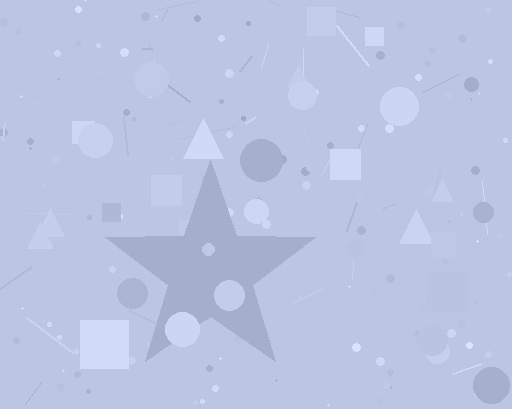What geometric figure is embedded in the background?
A star is embedded in the background.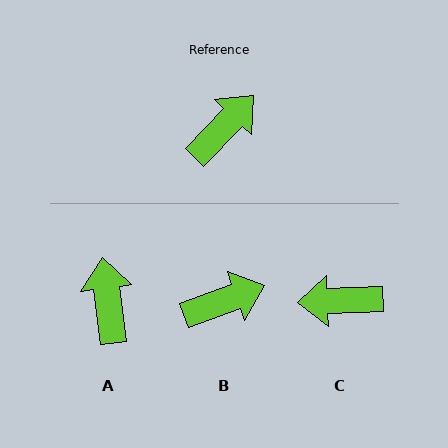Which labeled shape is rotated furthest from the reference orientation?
C, about 135 degrees away.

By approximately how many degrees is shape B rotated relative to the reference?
Approximately 27 degrees clockwise.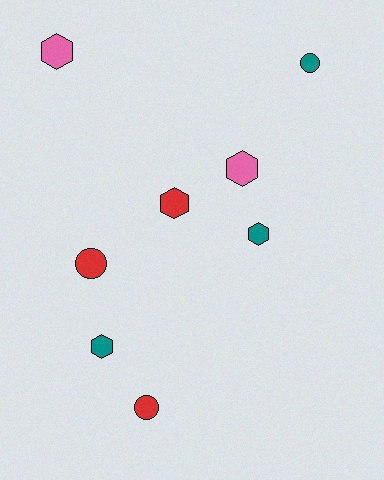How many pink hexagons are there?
There are 2 pink hexagons.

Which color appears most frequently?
Teal, with 3 objects.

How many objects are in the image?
There are 8 objects.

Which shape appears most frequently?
Hexagon, with 5 objects.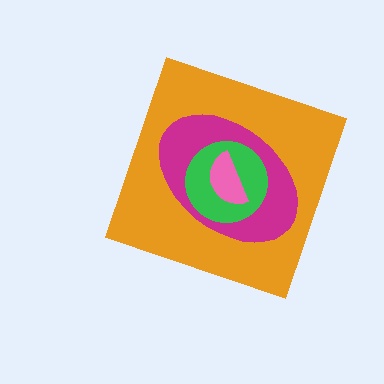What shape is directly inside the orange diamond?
The magenta ellipse.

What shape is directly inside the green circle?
The pink semicircle.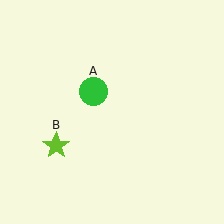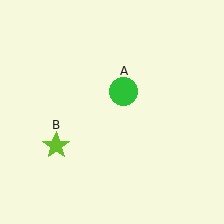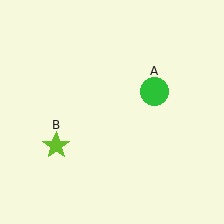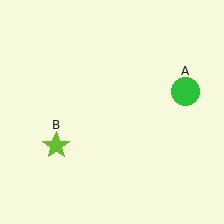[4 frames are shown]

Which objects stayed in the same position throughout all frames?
Lime star (object B) remained stationary.